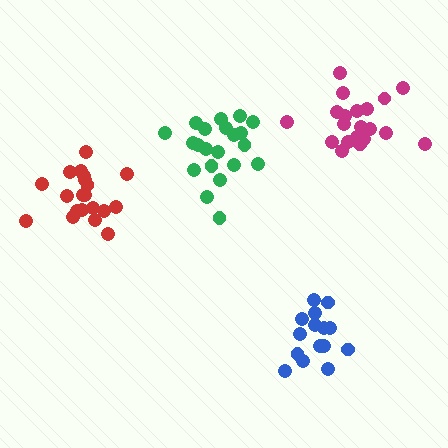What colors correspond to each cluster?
The clusters are colored: blue, red, green, magenta.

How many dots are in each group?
Group 1: 16 dots, Group 2: 21 dots, Group 3: 21 dots, Group 4: 21 dots (79 total).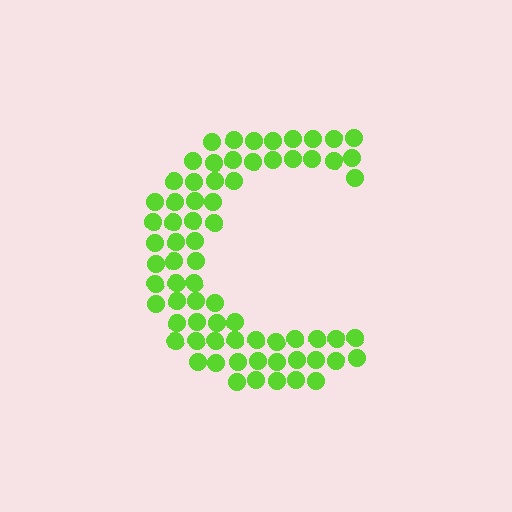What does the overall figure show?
The overall figure shows the letter C.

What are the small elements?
The small elements are circles.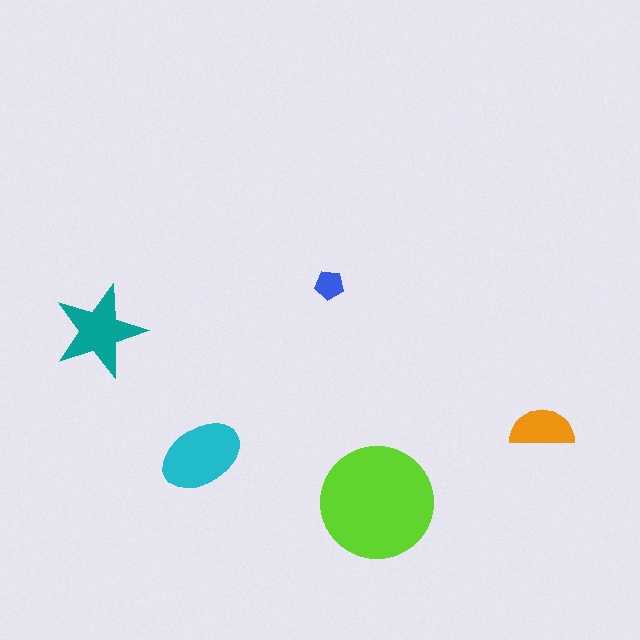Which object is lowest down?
The lime circle is bottommost.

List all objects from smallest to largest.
The blue pentagon, the orange semicircle, the teal star, the cyan ellipse, the lime circle.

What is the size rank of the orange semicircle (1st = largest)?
4th.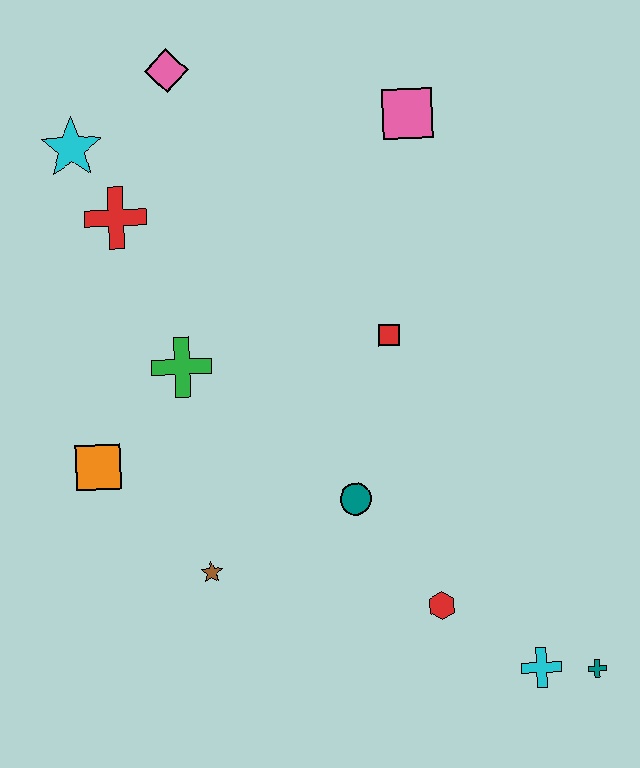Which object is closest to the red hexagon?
The cyan cross is closest to the red hexagon.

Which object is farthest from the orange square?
The teal cross is farthest from the orange square.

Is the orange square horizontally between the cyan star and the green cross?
Yes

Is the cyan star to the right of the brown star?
No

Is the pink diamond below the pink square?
No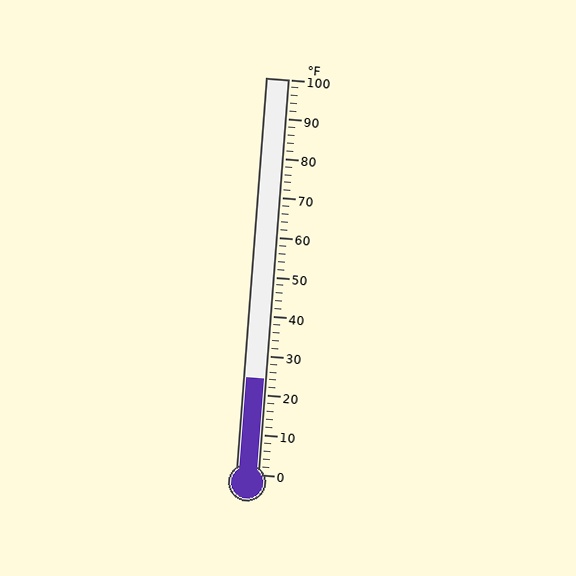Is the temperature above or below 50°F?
The temperature is below 50°F.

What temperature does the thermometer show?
The thermometer shows approximately 24°F.